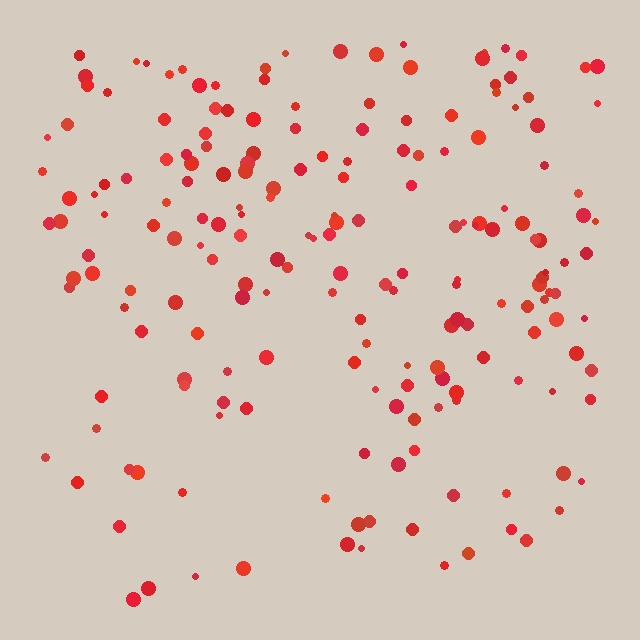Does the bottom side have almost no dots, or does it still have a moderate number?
Still a moderate number, just noticeably fewer than the top.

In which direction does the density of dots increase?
From bottom to top, with the top side densest.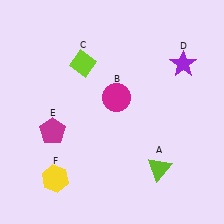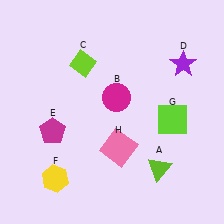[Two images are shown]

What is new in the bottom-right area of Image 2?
A pink square (H) was added in the bottom-right area of Image 2.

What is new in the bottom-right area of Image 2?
A lime square (G) was added in the bottom-right area of Image 2.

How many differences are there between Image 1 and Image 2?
There are 2 differences between the two images.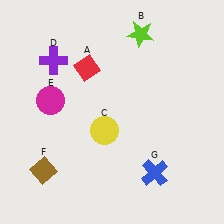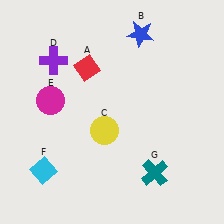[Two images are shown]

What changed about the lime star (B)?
In Image 1, B is lime. In Image 2, it changed to blue.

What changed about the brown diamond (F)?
In Image 1, F is brown. In Image 2, it changed to cyan.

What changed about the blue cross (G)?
In Image 1, G is blue. In Image 2, it changed to teal.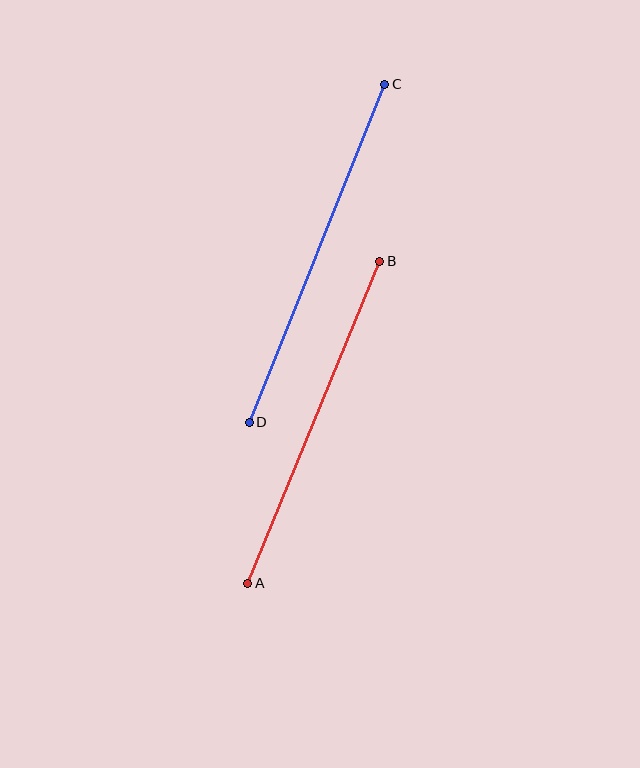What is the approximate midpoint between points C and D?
The midpoint is at approximately (317, 253) pixels.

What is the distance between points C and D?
The distance is approximately 364 pixels.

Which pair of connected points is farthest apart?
Points C and D are farthest apart.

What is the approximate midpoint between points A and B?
The midpoint is at approximately (314, 422) pixels.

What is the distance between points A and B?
The distance is approximately 348 pixels.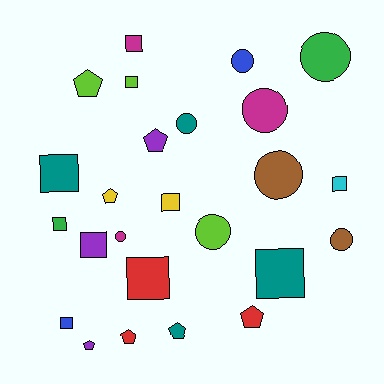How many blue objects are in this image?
There are 2 blue objects.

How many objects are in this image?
There are 25 objects.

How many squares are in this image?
There are 10 squares.